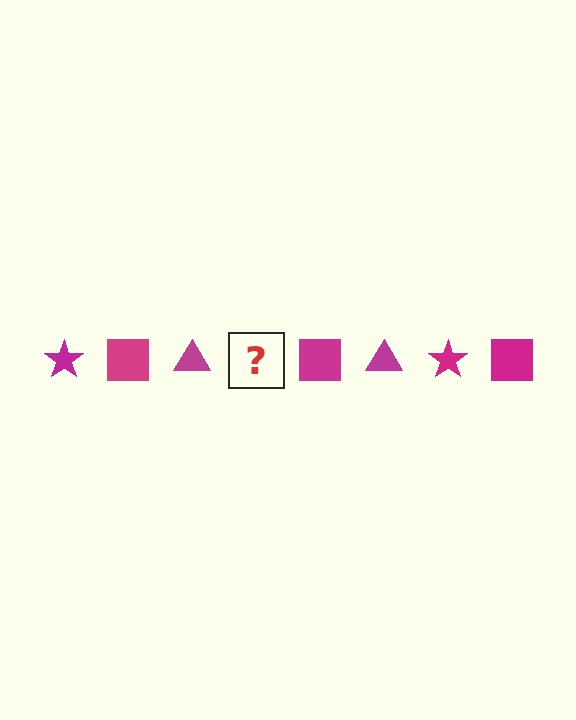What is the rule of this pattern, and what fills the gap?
The rule is that the pattern cycles through star, square, triangle shapes in magenta. The gap should be filled with a magenta star.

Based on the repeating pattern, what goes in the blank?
The blank should be a magenta star.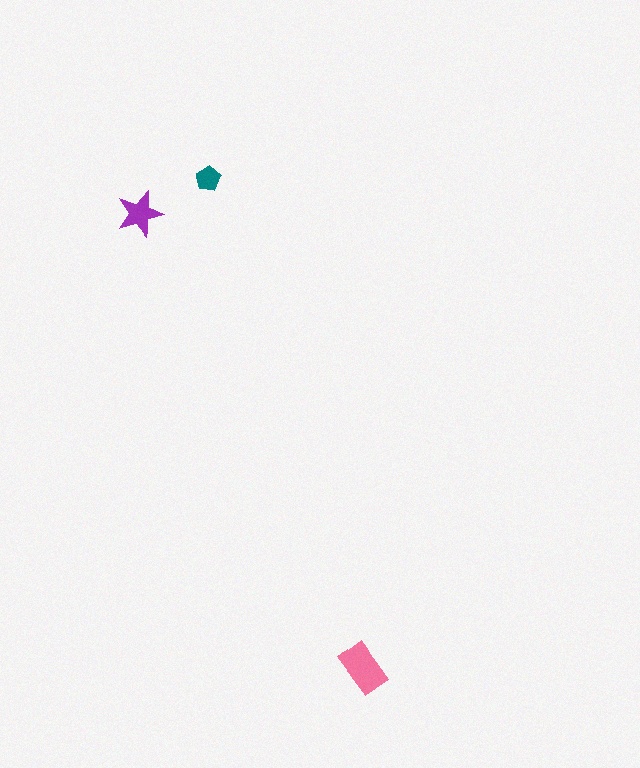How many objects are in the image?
There are 3 objects in the image.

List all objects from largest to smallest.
The pink rectangle, the purple star, the teal pentagon.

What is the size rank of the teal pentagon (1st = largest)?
3rd.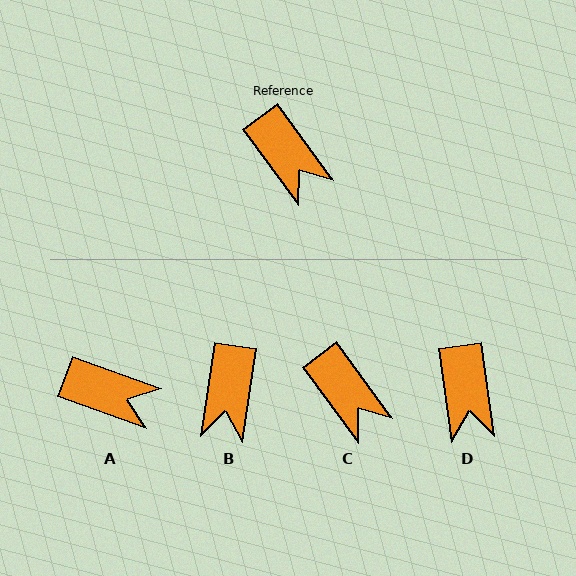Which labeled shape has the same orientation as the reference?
C.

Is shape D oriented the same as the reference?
No, it is off by about 28 degrees.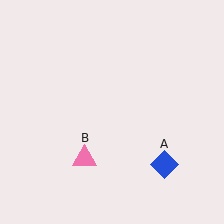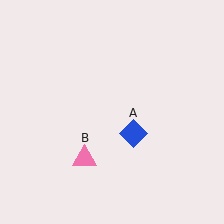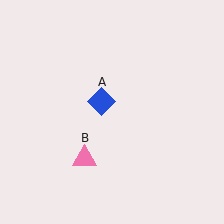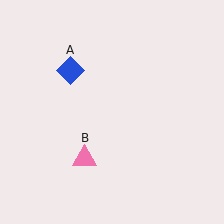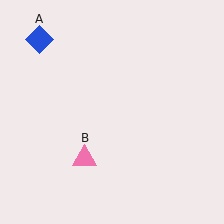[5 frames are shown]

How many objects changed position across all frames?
1 object changed position: blue diamond (object A).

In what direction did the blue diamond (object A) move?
The blue diamond (object A) moved up and to the left.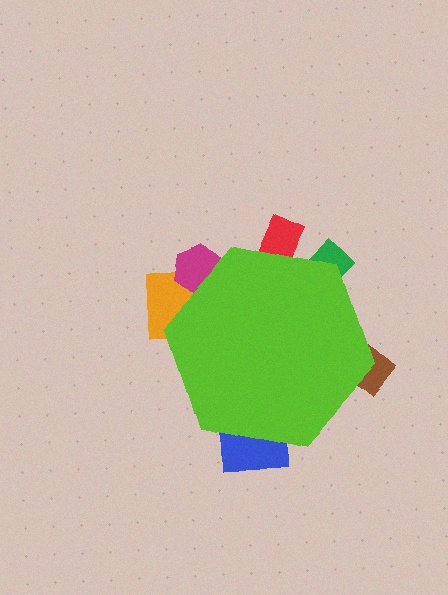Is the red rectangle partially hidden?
Yes, the red rectangle is partially hidden behind the lime hexagon.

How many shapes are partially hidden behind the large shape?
6 shapes are partially hidden.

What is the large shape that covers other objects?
A lime hexagon.